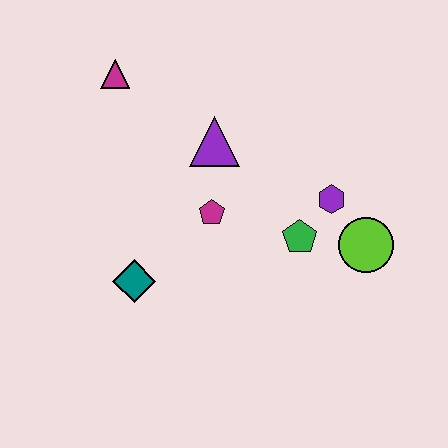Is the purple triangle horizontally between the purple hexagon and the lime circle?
No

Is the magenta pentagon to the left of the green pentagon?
Yes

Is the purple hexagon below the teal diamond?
No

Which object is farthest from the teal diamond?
The lime circle is farthest from the teal diamond.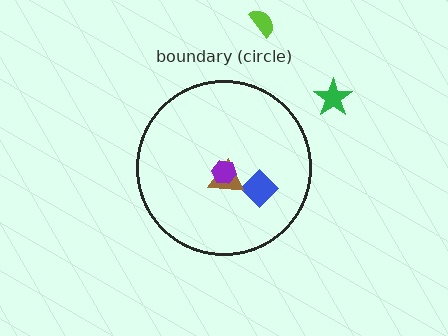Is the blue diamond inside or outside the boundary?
Inside.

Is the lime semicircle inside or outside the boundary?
Outside.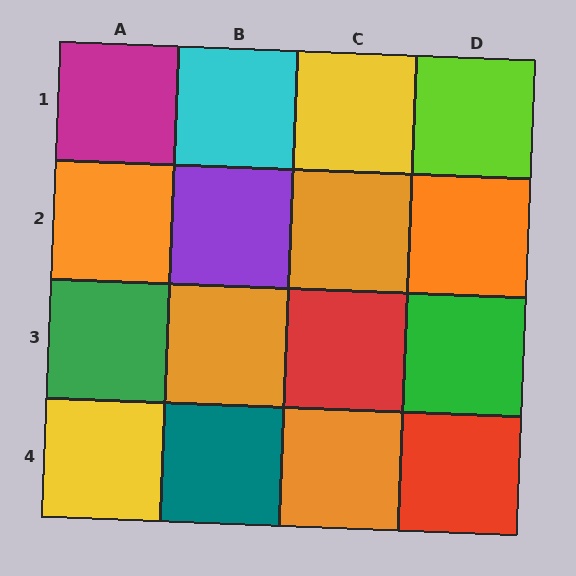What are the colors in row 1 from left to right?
Magenta, cyan, yellow, lime.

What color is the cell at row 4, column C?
Orange.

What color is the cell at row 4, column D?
Red.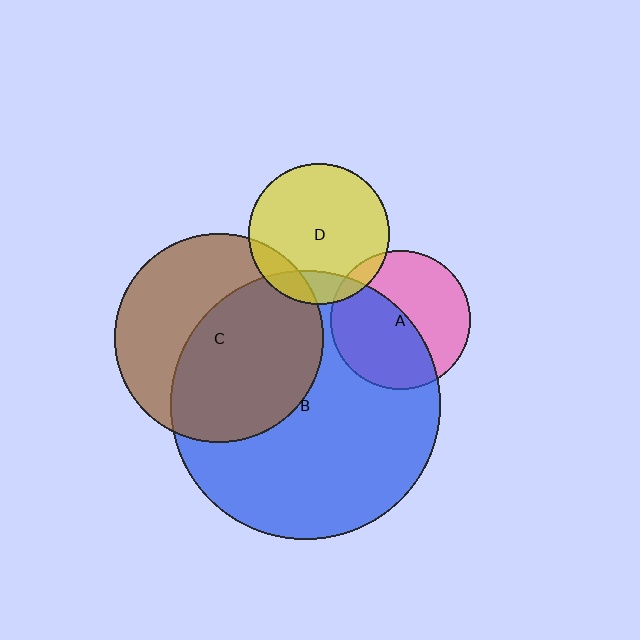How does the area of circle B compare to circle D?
Approximately 3.7 times.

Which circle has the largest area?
Circle B (blue).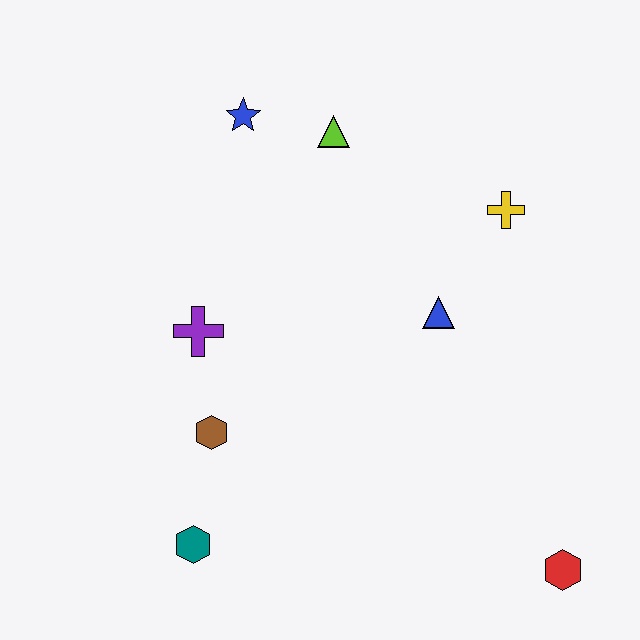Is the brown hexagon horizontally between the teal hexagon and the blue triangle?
Yes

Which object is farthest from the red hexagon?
The blue star is farthest from the red hexagon.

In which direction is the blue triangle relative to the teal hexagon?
The blue triangle is to the right of the teal hexagon.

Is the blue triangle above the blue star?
No